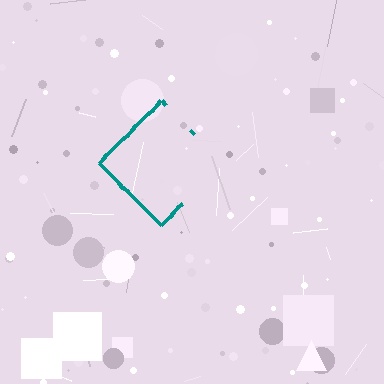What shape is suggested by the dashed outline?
The dashed outline suggests a diamond.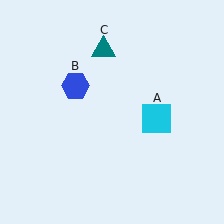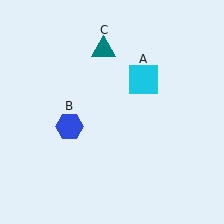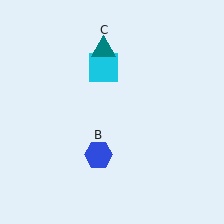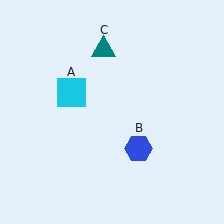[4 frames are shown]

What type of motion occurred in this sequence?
The cyan square (object A), blue hexagon (object B) rotated counterclockwise around the center of the scene.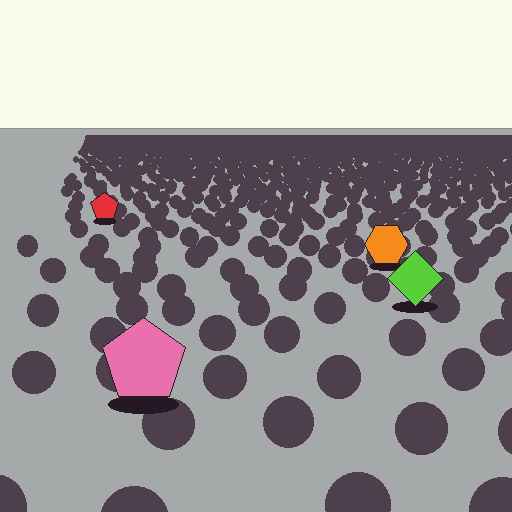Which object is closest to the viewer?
The pink pentagon is closest. The texture marks near it are larger and more spread out.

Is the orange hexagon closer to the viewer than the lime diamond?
No. The lime diamond is closer — you can tell from the texture gradient: the ground texture is coarser near it.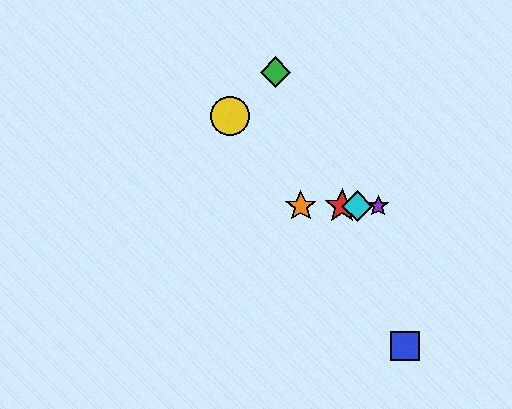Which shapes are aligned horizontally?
The red star, the purple star, the orange star, the cyan diamond are aligned horizontally.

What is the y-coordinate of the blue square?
The blue square is at y≈346.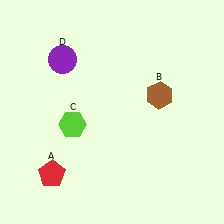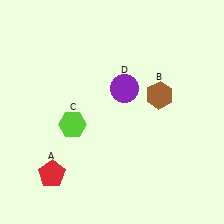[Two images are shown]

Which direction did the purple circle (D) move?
The purple circle (D) moved right.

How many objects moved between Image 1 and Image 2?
1 object moved between the two images.